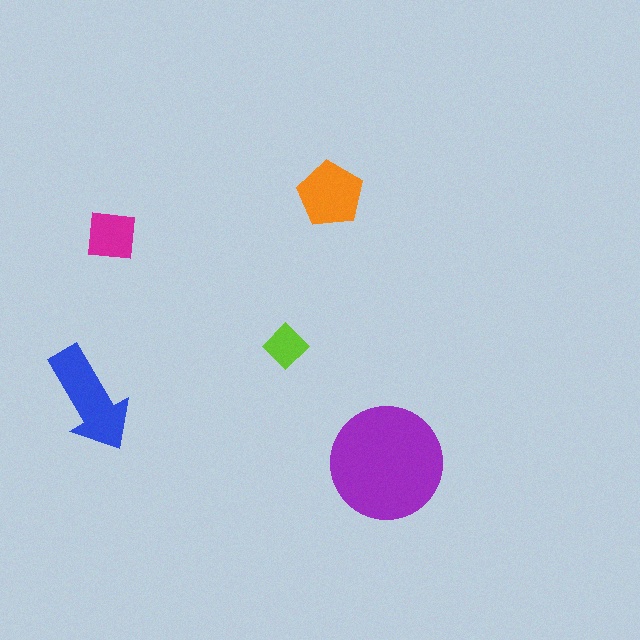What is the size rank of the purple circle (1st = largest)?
1st.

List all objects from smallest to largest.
The lime diamond, the magenta square, the orange pentagon, the blue arrow, the purple circle.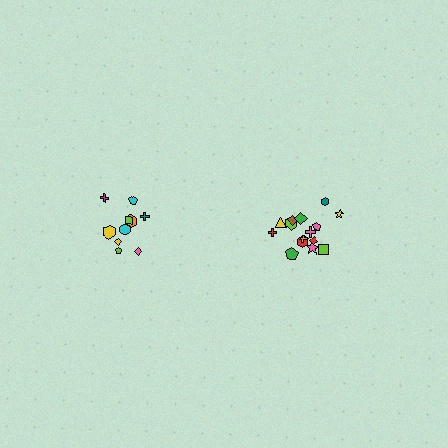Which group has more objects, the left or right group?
The right group.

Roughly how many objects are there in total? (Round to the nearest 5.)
Roughly 25 objects in total.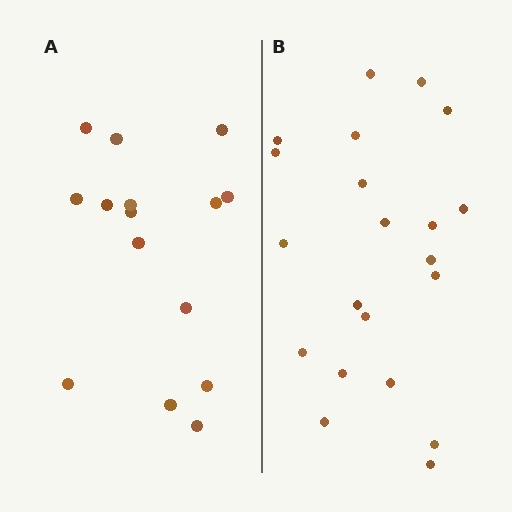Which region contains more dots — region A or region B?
Region B (the right region) has more dots.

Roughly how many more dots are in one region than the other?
Region B has about 6 more dots than region A.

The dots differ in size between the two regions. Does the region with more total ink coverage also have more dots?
No. Region A has more total ink coverage because its dots are larger, but region B actually contains more individual dots. Total area can be misleading — the number of items is what matters here.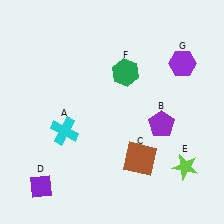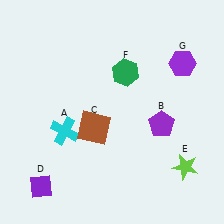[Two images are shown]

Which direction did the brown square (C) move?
The brown square (C) moved left.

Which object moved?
The brown square (C) moved left.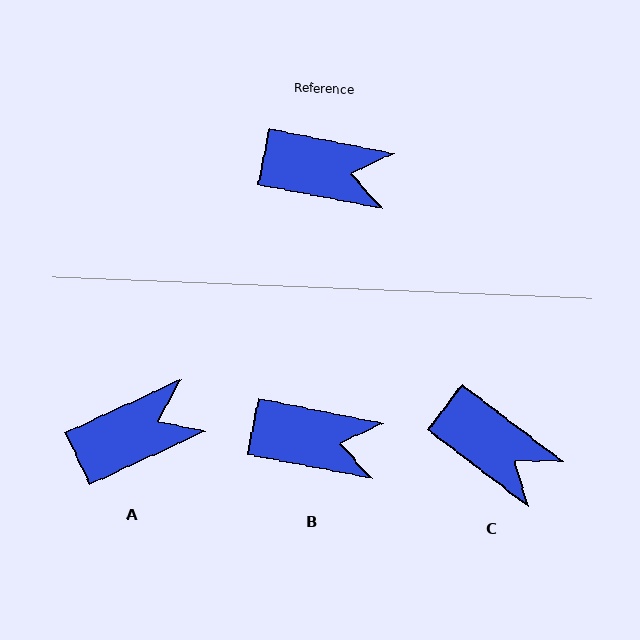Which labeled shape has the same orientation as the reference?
B.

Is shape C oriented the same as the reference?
No, it is off by about 26 degrees.